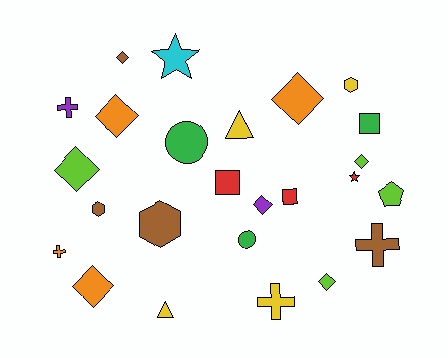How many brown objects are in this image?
There are 4 brown objects.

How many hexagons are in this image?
There are 3 hexagons.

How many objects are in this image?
There are 25 objects.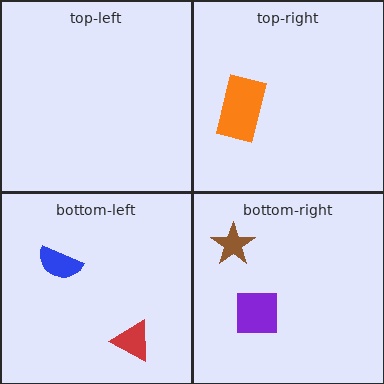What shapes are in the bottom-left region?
The red triangle, the blue semicircle.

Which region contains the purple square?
The bottom-right region.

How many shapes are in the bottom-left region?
2.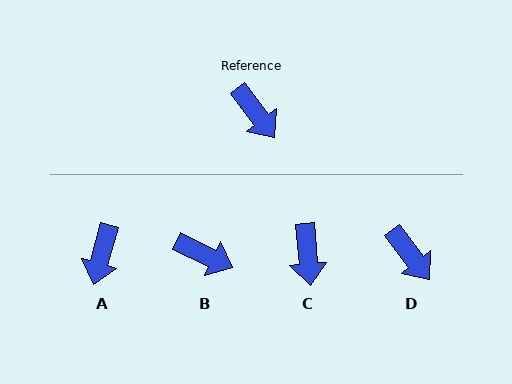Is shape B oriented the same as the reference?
No, it is off by about 27 degrees.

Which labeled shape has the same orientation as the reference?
D.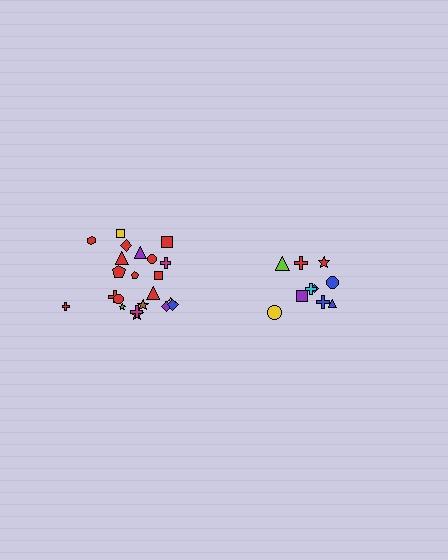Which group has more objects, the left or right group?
The left group.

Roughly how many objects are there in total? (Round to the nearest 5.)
Roughly 30 objects in total.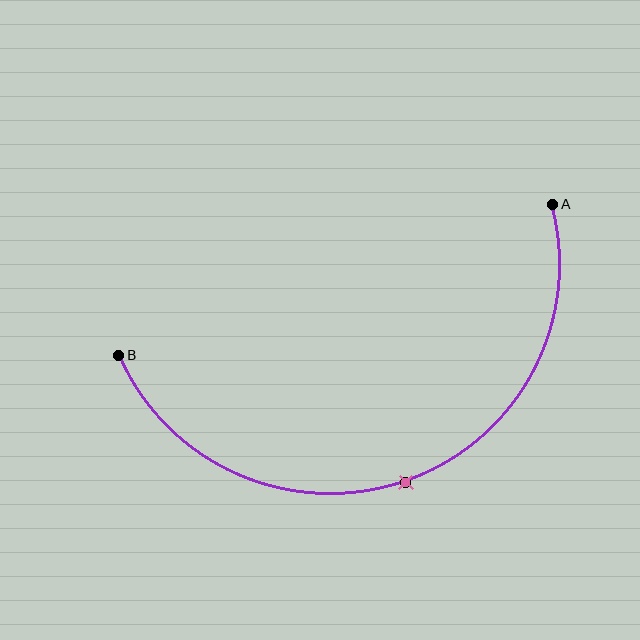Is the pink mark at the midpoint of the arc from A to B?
Yes. The pink mark lies on the arc at equal arc-length from both A and B — it is the arc midpoint.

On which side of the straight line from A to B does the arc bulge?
The arc bulges below the straight line connecting A and B.